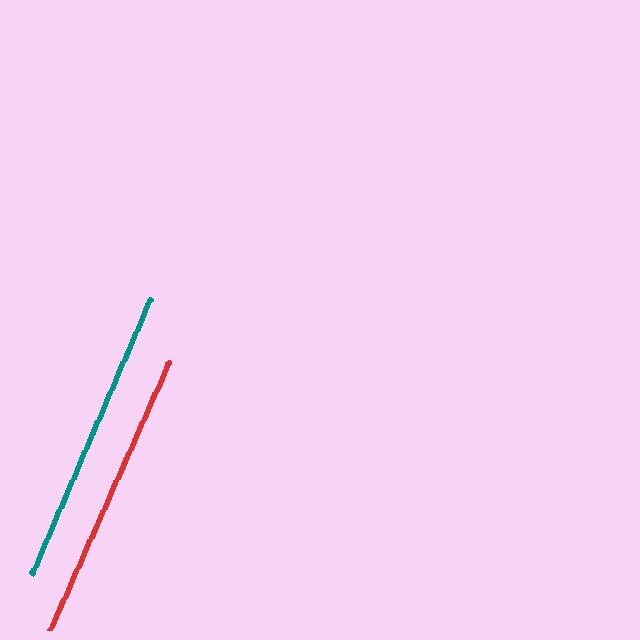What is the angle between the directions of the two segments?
Approximately 1 degree.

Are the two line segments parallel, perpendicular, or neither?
Parallel — their directions differ by only 0.8°.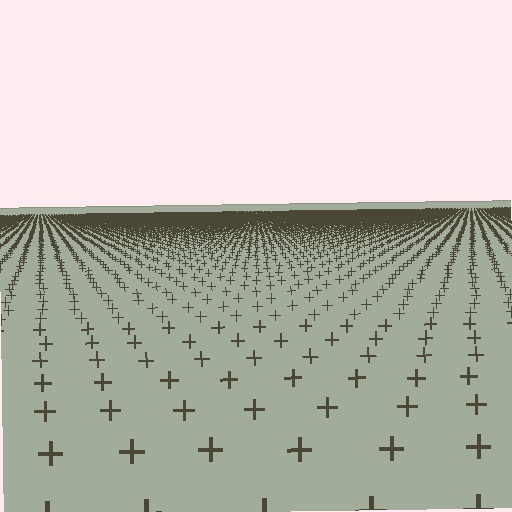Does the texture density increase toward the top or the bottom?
Density increases toward the top.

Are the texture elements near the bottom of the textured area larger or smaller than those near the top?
Larger. Near the bottom, elements are closer to the viewer and appear at a bigger on-screen size.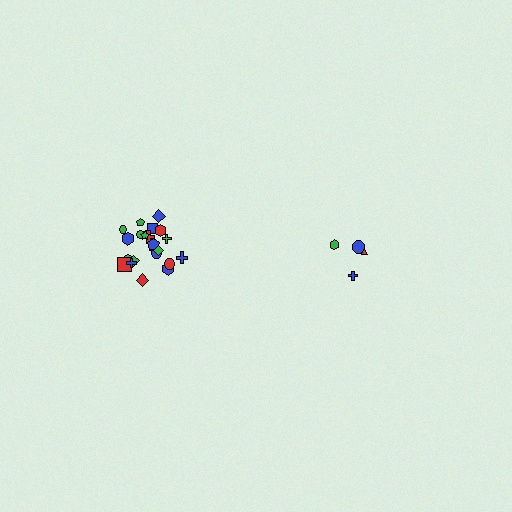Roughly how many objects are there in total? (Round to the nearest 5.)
Roughly 25 objects in total.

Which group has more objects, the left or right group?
The left group.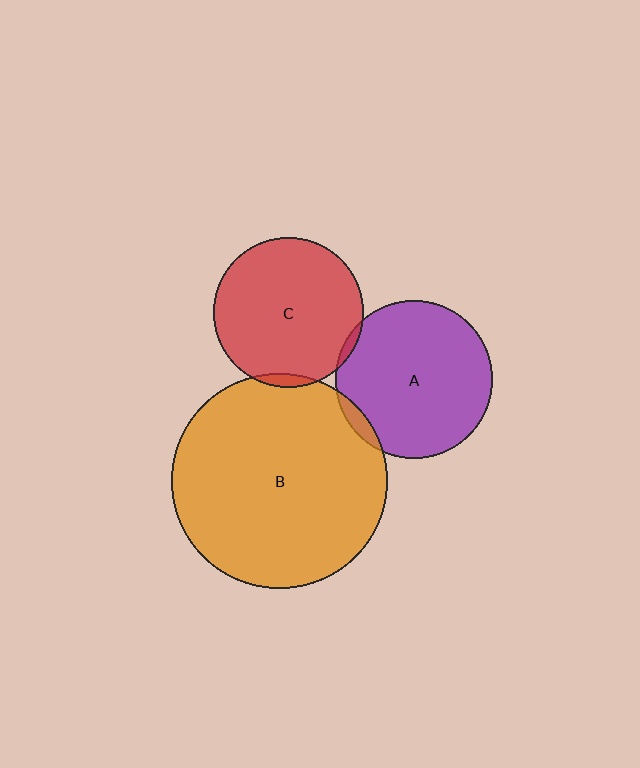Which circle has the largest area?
Circle B (orange).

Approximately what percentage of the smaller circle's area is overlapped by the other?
Approximately 5%.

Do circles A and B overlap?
Yes.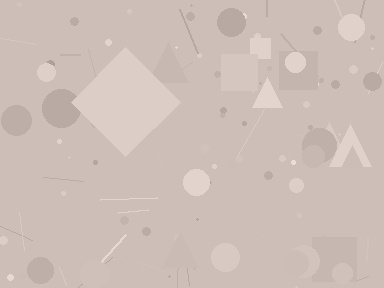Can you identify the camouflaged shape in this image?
The camouflaged shape is a diamond.